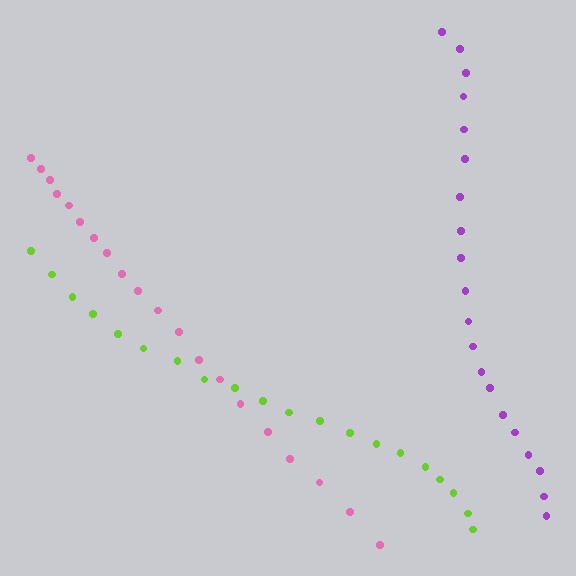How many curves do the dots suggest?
There are 3 distinct paths.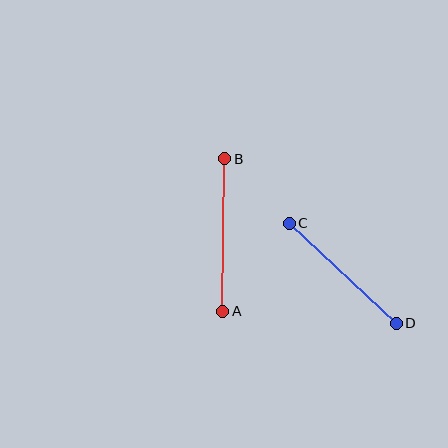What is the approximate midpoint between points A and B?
The midpoint is at approximately (224, 235) pixels.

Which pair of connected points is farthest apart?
Points A and B are farthest apart.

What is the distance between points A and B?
The distance is approximately 152 pixels.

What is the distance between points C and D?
The distance is approximately 147 pixels.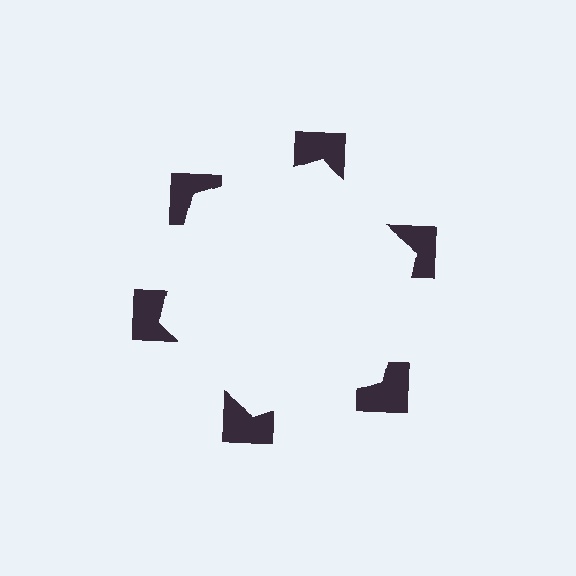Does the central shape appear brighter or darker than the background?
It typically appears slightly brighter than the background, even though no actual brightness change is drawn.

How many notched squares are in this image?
There are 6 — one at each vertex of the illusory hexagon.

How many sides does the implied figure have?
6 sides.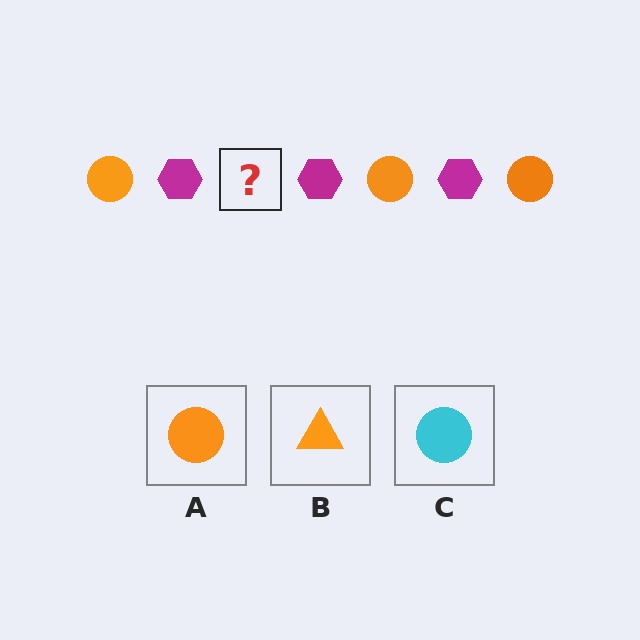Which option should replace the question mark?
Option A.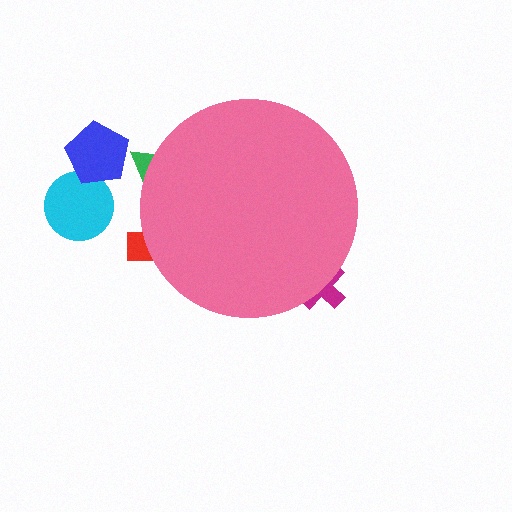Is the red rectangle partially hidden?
Yes, the red rectangle is partially hidden behind the pink circle.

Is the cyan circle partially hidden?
No, the cyan circle is fully visible.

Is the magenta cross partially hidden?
Yes, the magenta cross is partially hidden behind the pink circle.